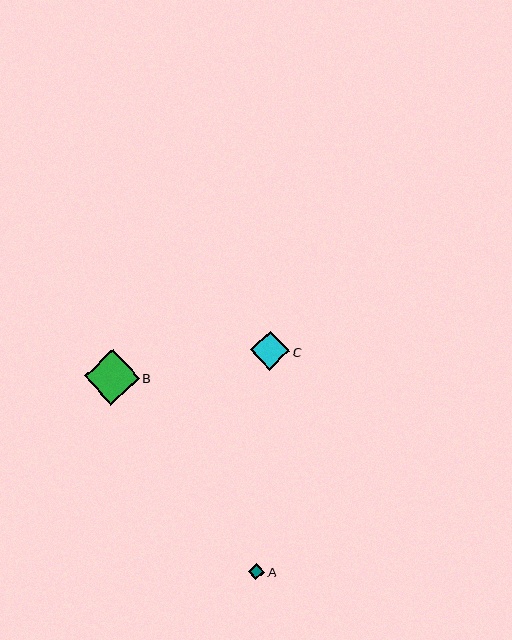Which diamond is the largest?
Diamond B is the largest with a size of approximately 55 pixels.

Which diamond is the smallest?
Diamond A is the smallest with a size of approximately 16 pixels.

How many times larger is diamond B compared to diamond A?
Diamond B is approximately 3.4 times the size of diamond A.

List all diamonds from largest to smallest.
From largest to smallest: B, C, A.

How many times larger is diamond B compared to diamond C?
Diamond B is approximately 1.4 times the size of diamond C.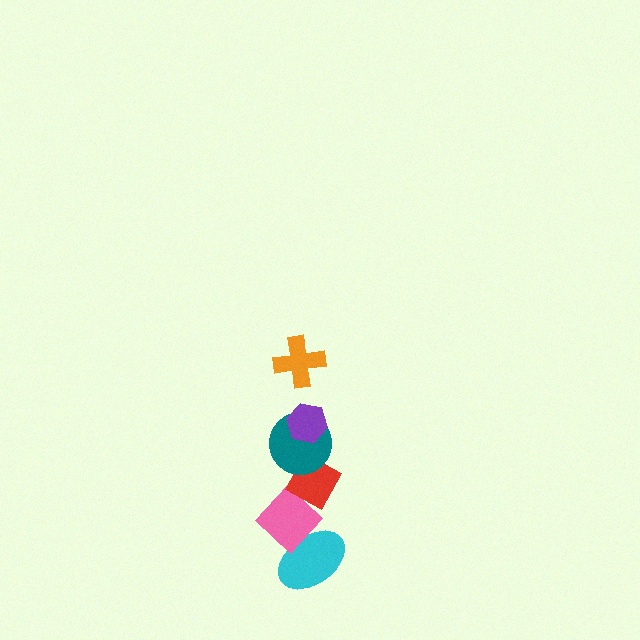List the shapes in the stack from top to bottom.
From top to bottom: the orange cross, the purple hexagon, the teal circle, the red diamond, the pink diamond, the cyan ellipse.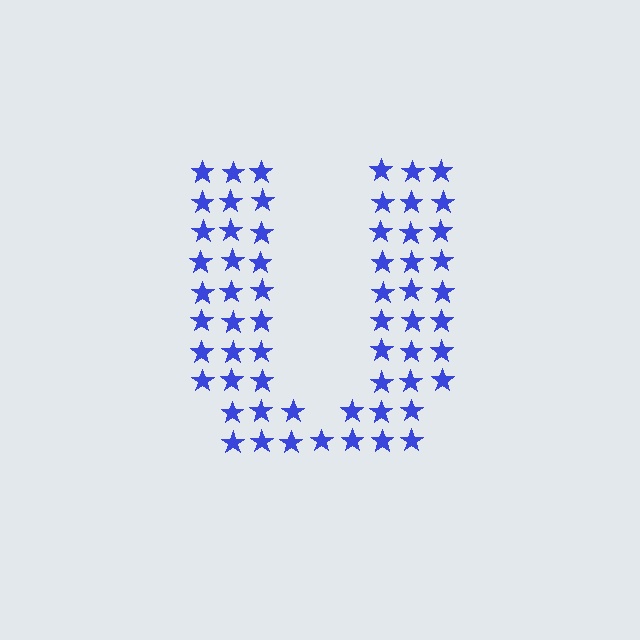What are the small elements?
The small elements are stars.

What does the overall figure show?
The overall figure shows the letter U.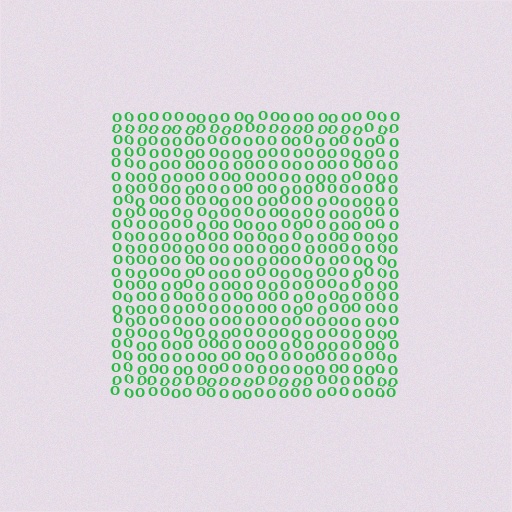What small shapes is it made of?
It is made of small letter O's.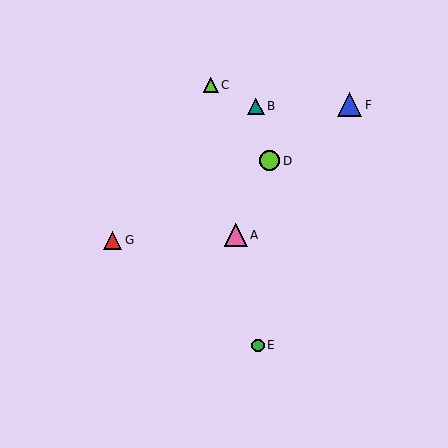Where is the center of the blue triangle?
The center of the blue triangle is at (350, 105).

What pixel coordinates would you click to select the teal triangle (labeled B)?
Click at (256, 106) to select the teal triangle B.